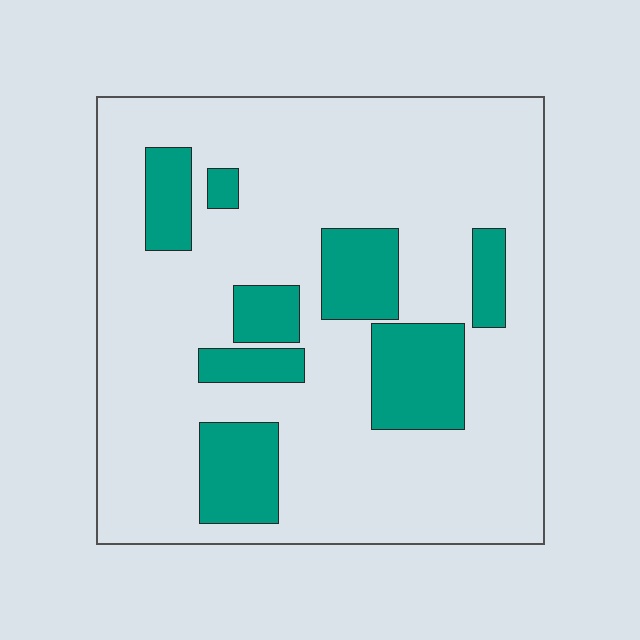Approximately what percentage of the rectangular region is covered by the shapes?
Approximately 20%.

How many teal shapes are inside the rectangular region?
8.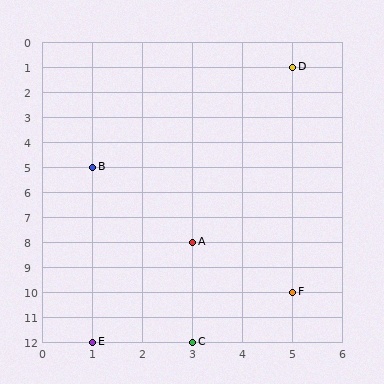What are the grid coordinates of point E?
Point E is at grid coordinates (1, 12).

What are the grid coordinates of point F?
Point F is at grid coordinates (5, 10).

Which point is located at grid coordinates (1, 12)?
Point E is at (1, 12).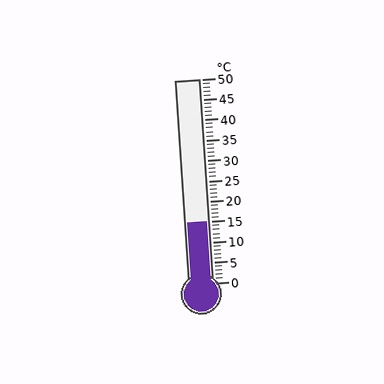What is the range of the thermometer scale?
The thermometer scale ranges from 0°C to 50°C.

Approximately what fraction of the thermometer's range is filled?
The thermometer is filled to approximately 30% of its range.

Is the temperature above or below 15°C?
The temperature is at 15°C.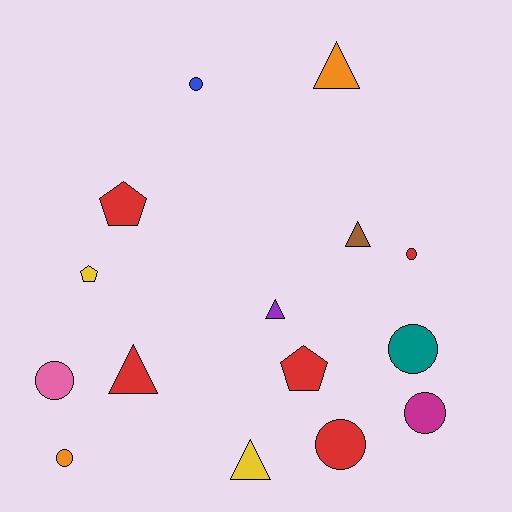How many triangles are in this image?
There are 5 triangles.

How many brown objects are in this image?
There is 1 brown object.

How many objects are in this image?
There are 15 objects.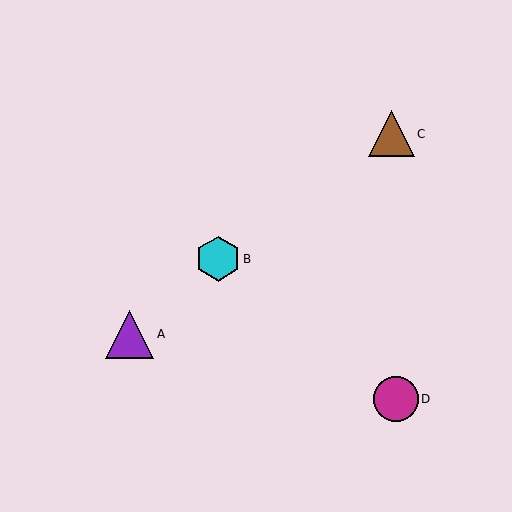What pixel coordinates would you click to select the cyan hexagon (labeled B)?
Click at (218, 259) to select the cyan hexagon B.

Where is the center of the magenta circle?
The center of the magenta circle is at (396, 399).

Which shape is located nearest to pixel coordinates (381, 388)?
The magenta circle (labeled D) at (396, 399) is nearest to that location.